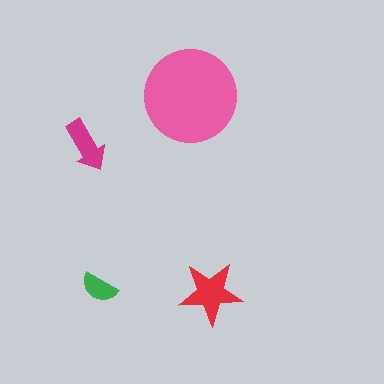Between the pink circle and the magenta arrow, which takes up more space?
The pink circle.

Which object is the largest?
The pink circle.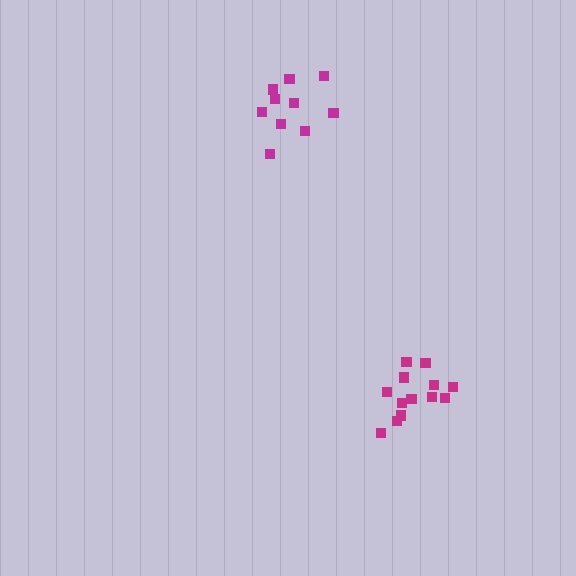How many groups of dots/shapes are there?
There are 2 groups.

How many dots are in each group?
Group 1: 10 dots, Group 2: 13 dots (23 total).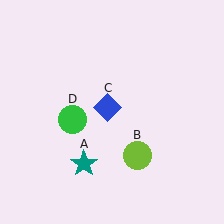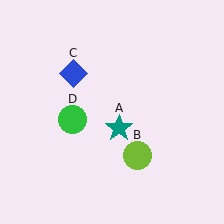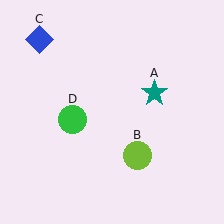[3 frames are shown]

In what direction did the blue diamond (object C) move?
The blue diamond (object C) moved up and to the left.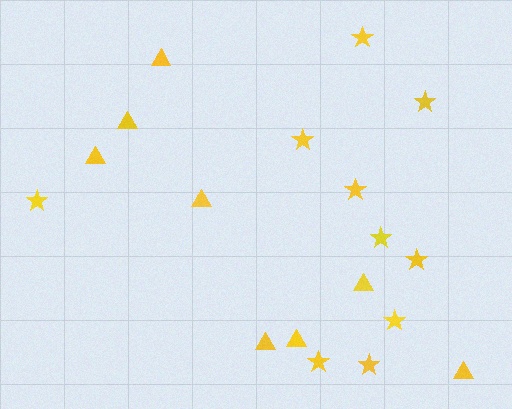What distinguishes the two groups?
There are 2 groups: one group of triangles (8) and one group of stars (10).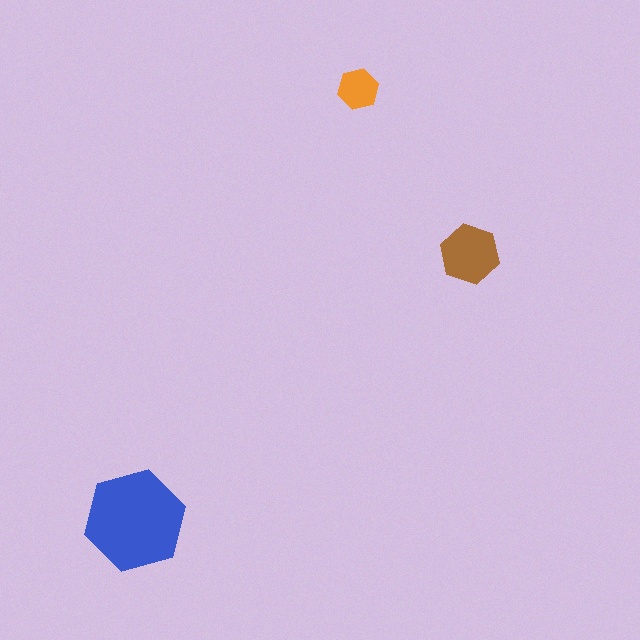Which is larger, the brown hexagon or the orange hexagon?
The brown one.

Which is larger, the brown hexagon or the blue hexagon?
The blue one.